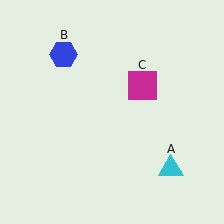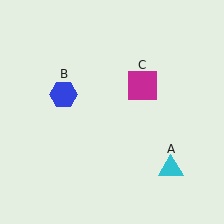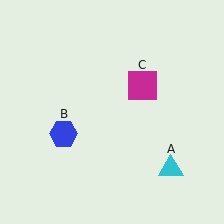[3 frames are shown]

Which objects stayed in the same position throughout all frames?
Cyan triangle (object A) and magenta square (object C) remained stationary.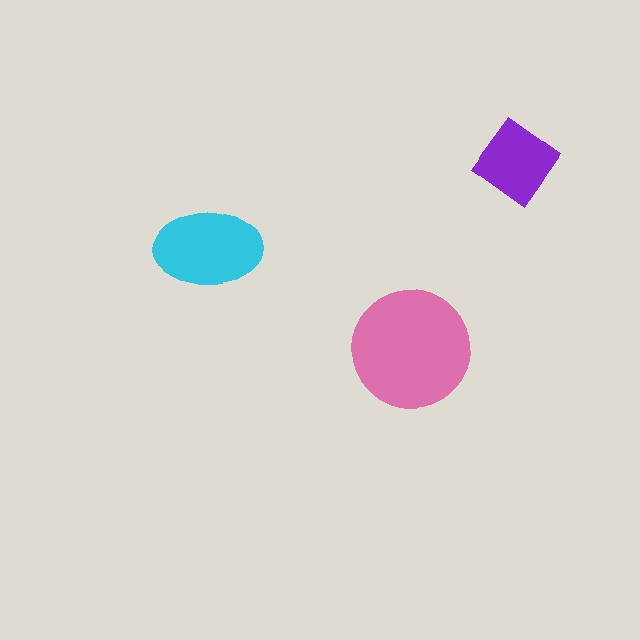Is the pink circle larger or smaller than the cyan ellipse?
Larger.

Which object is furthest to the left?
The cyan ellipse is leftmost.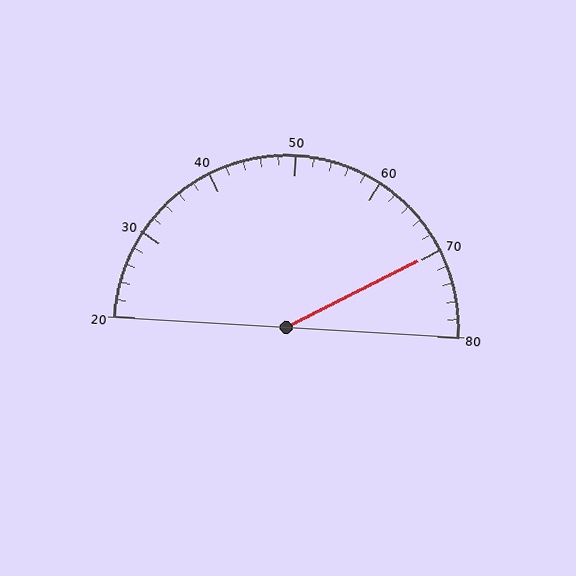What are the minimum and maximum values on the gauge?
The gauge ranges from 20 to 80.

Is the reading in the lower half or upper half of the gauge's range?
The reading is in the upper half of the range (20 to 80).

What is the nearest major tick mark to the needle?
The nearest major tick mark is 70.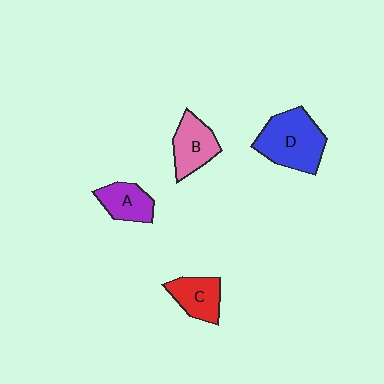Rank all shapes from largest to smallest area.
From largest to smallest: D (blue), B (pink), C (red), A (purple).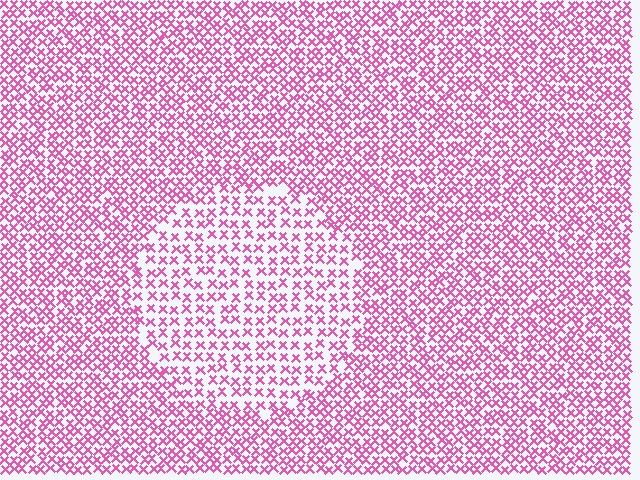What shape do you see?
I see a circle.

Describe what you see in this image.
The image contains small pink elements arranged at two different densities. A circle-shaped region is visible where the elements are less densely packed than the surrounding area.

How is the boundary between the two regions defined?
The boundary is defined by a change in element density (approximately 1.7x ratio). All elements are the same color, size, and shape.